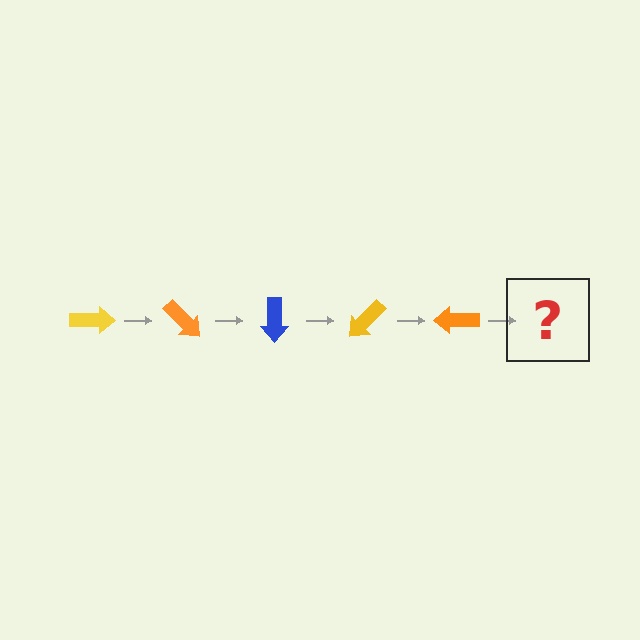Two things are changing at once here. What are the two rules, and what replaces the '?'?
The two rules are that it rotates 45 degrees each step and the color cycles through yellow, orange, and blue. The '?' should be a blue arrow, rotated 225 degrees from the start.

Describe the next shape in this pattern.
It should be a blue arrow, rotated 225 degrees from the start.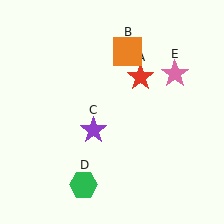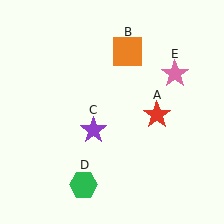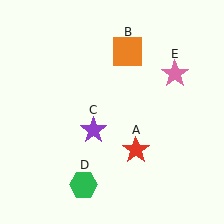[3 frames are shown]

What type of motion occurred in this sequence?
The red star (object A) rotated clockwise around the center of the scene.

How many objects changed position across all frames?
1 object changed position: red star (object A).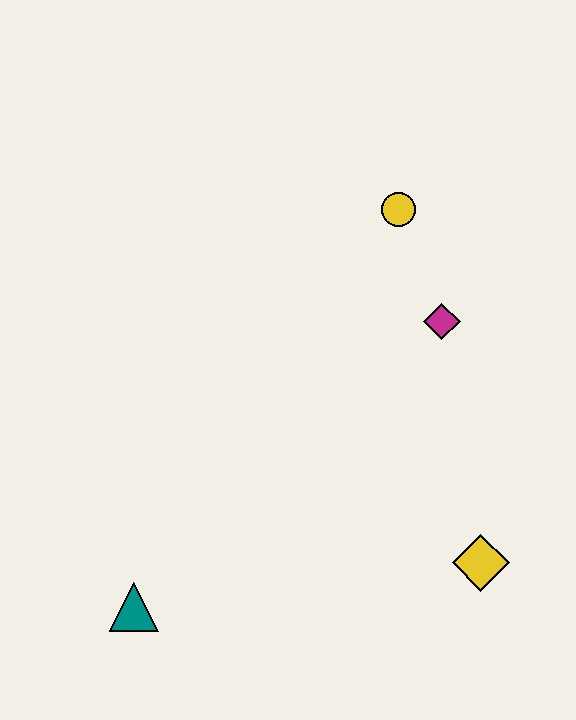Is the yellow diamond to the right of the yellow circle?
Yes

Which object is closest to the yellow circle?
The magenta diamond is closest to the yellow circle.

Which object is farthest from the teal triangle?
The yellow circle is farthest from the teal triangle.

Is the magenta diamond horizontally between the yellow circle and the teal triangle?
No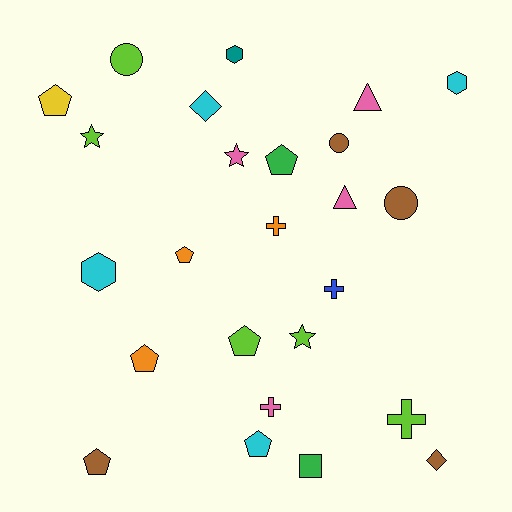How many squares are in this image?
There is 1 square.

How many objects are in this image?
There are 25 objects.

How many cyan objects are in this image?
There are 4 cyan objects.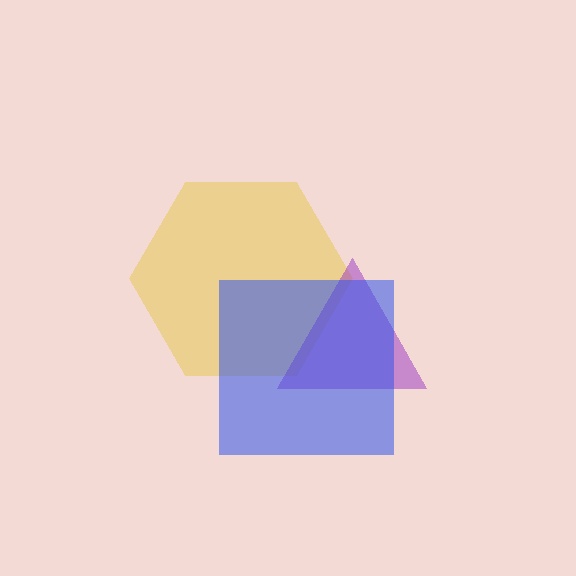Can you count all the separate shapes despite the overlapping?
Yes, there are 3 separate shapes.